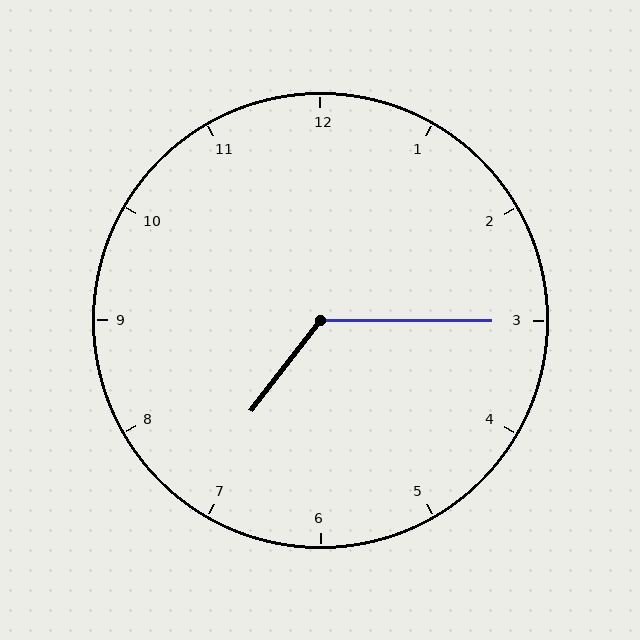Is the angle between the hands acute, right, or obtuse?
It is obtuse.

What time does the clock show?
7:15.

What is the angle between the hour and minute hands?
Approximately 128 degrees.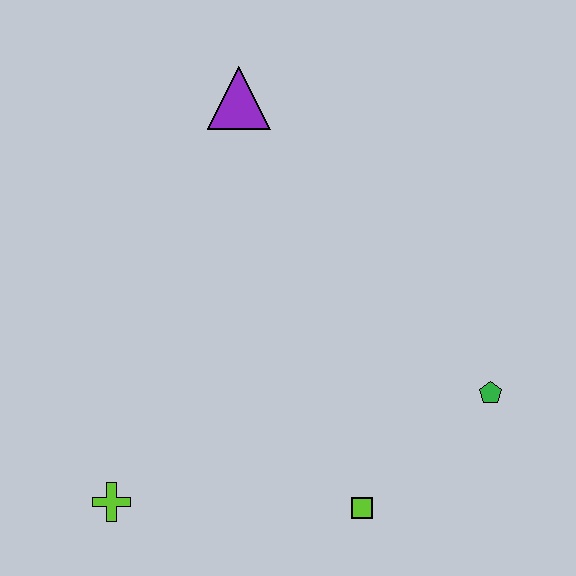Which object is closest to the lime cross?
The lime square is closest to the lime cross.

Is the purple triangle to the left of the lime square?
Yes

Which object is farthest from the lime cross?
The purple triangle is farthest from the lime cross.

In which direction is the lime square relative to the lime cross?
The lime square is to the right of the lime cross.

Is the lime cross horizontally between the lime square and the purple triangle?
No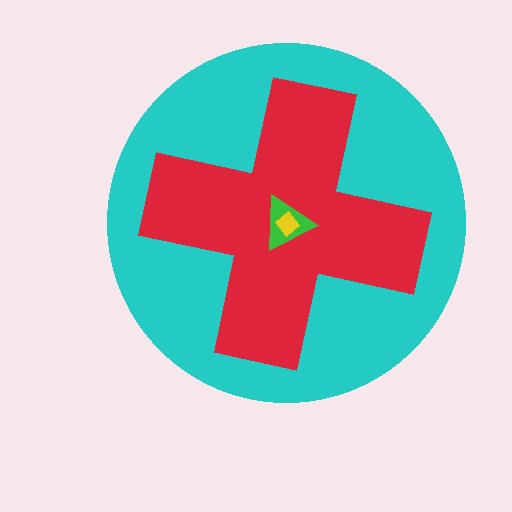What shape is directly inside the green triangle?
The yellow diamond.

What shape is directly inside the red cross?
The green triangle.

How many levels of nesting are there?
4.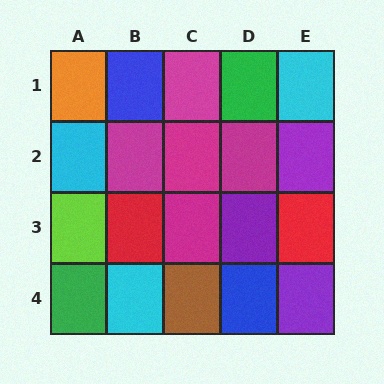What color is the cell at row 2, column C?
Magenta.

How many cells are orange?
1 cell is orange.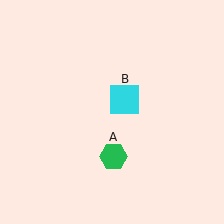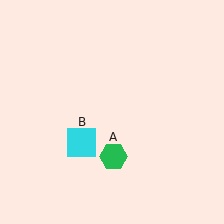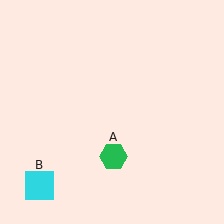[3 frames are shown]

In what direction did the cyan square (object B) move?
The cyan square (object B) moved down and to the left.